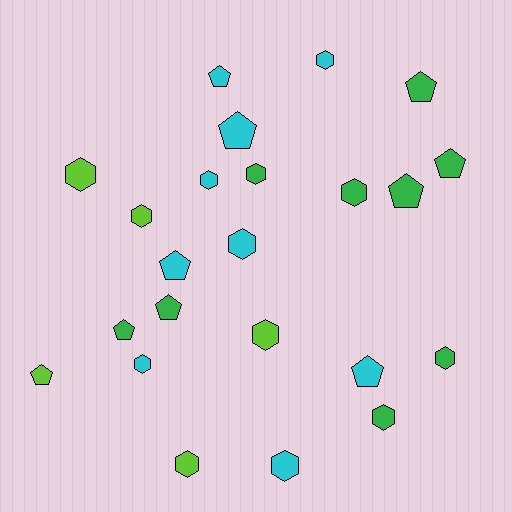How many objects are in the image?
There are 23 objects.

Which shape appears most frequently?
Hexagon, with 13 objects.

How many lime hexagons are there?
There are 4 lime hexagons.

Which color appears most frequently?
Green, with 9 objects.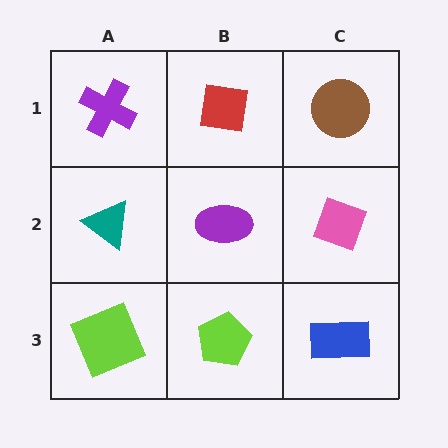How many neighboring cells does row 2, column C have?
3.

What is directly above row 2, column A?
A purple cross.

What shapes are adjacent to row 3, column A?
A teal triangle (row 2, column A), a lime pentagon (row 3, column B).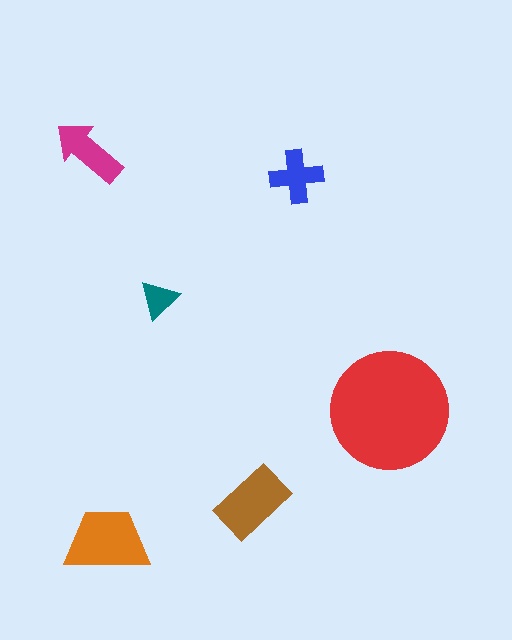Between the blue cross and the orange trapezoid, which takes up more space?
The orange trapezoid.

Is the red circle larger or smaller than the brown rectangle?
Larger.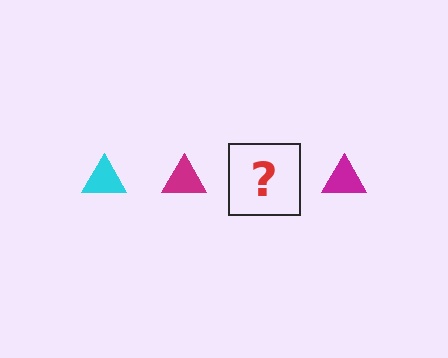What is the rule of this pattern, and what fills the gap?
The rule is that the pattern cycles through cyan, magenta triangles. The gap should be filled with a cyan triangle.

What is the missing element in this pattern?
The missing element is a cyan triangle.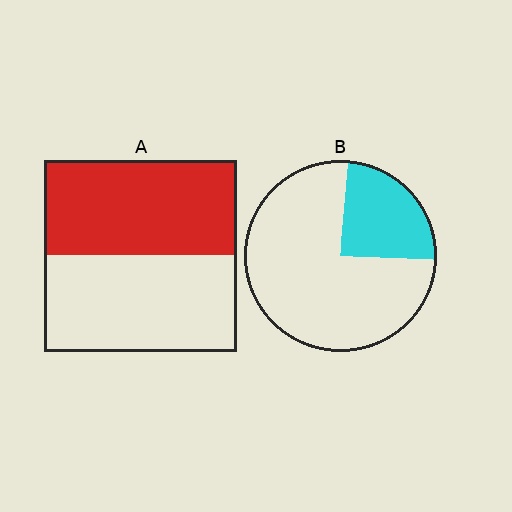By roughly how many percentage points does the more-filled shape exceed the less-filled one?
By roughly 25 percentage points (A over B).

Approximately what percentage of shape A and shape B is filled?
A is approximately 50% and B is approximately 25%.